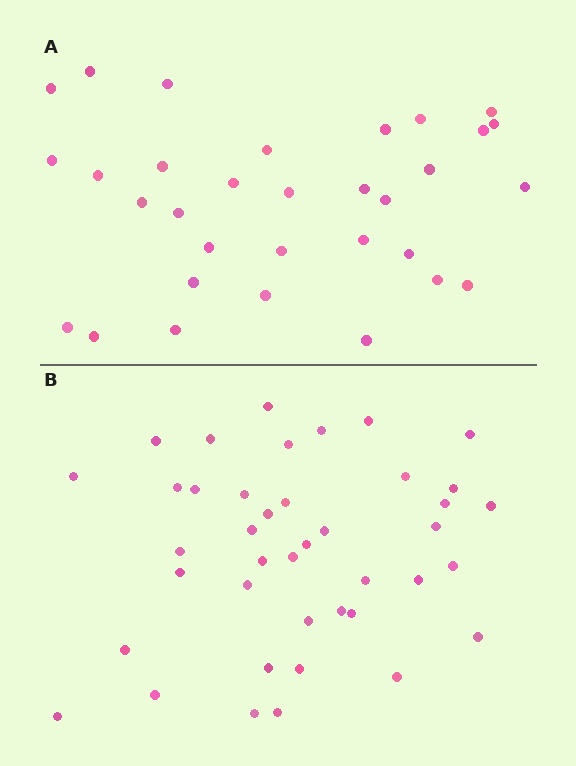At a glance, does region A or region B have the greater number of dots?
Region B (the bottom region) has more dots.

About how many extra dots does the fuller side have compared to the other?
Region B has roughly 8 or so more dots than region A.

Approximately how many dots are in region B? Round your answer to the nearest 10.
About 40 dots. (The exact count is 41, which rounds to 40.)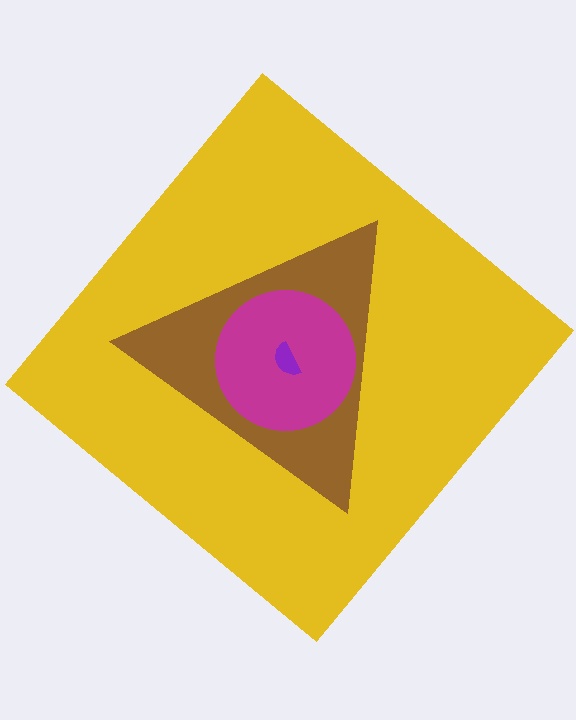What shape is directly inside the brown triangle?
The magenta circle.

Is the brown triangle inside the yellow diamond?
Yes.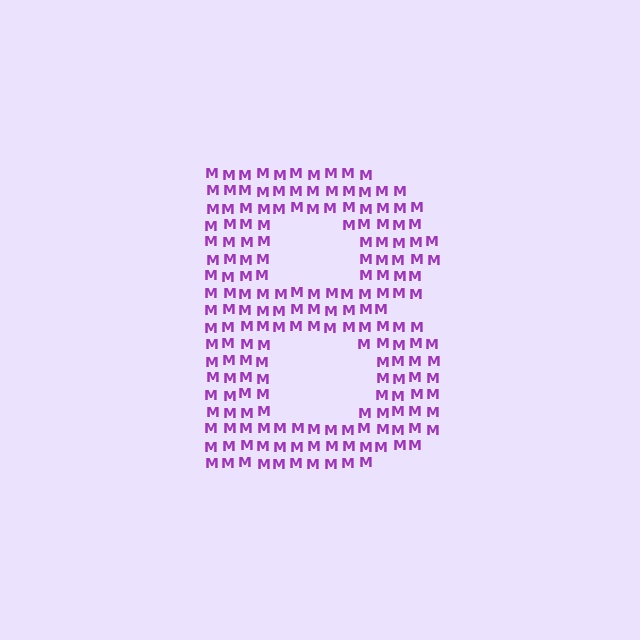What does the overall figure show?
The overall figure shows the letter B.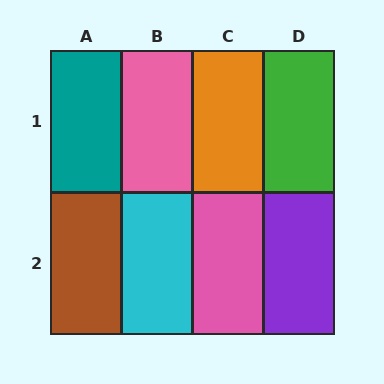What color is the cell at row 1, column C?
Orange.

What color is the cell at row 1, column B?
Pink.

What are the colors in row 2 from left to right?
Brown, cyan, pink, purple.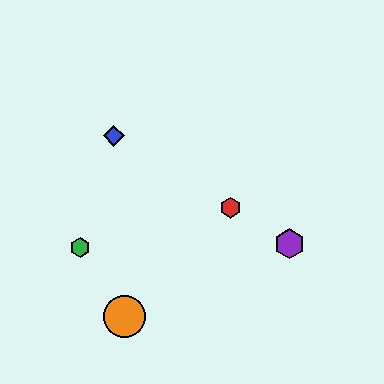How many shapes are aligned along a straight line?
4 shapes (the red hexagon, the blue diamond, the yellow hexagon, the purple hexagon) are aligned along a straight line.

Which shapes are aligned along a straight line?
The red hexagon, the blue diamond, the yellow hexagon, the purple hexagon are aligned along a straight line.